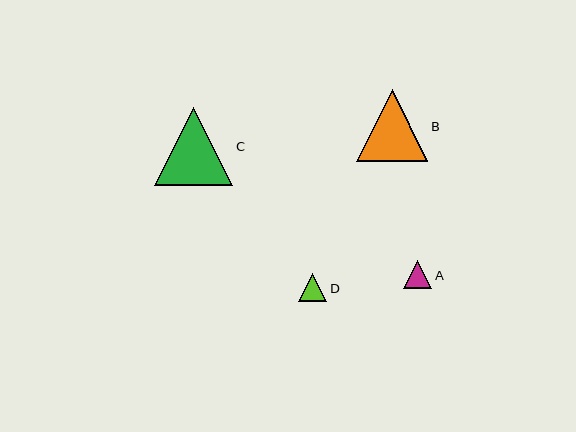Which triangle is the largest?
Triangle C is the largest with a size of approximately 78 pixels.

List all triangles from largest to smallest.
From largest to smallest: C, B, A, D.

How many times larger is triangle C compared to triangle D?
Triangle C is approximately 2.8 times the size of triangle D.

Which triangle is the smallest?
Triangle D is the smallest with a size of approximately 28 pixels.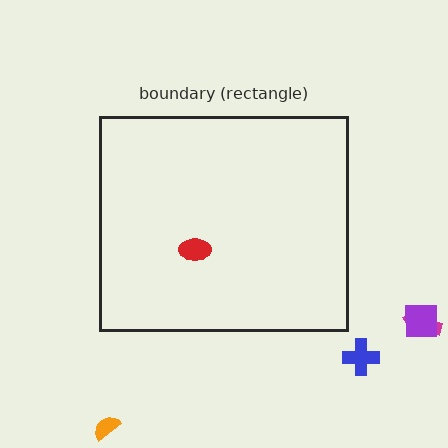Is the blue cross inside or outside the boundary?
Outside.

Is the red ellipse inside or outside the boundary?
Inside.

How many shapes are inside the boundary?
1 inside, 4 outside.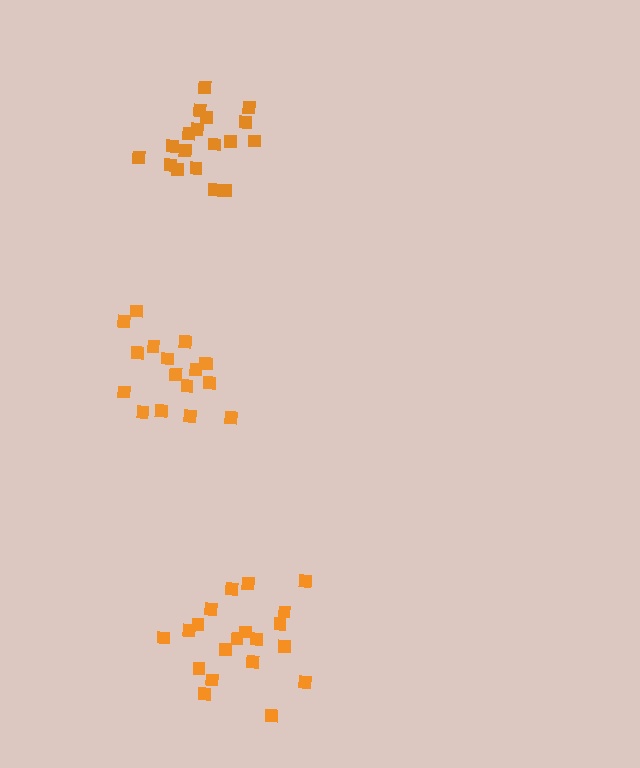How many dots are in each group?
Group 1: 17 dots, Group 2: 20 dots, Group 3: 18 dots (55 total).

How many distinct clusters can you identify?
There are 3 distinct clusters.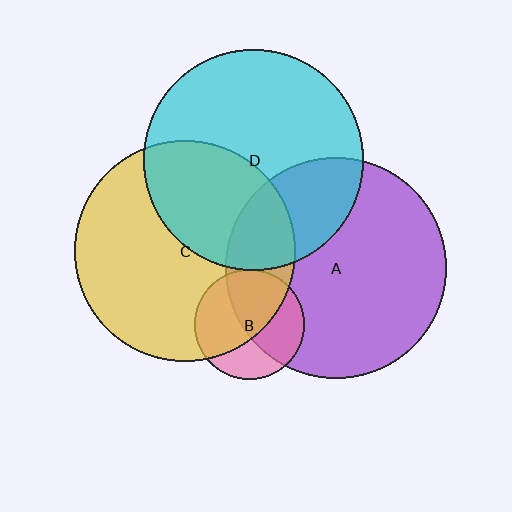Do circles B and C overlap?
Yes.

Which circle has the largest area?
Circle C (yellow).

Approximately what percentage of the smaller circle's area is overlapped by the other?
Approximately 60%.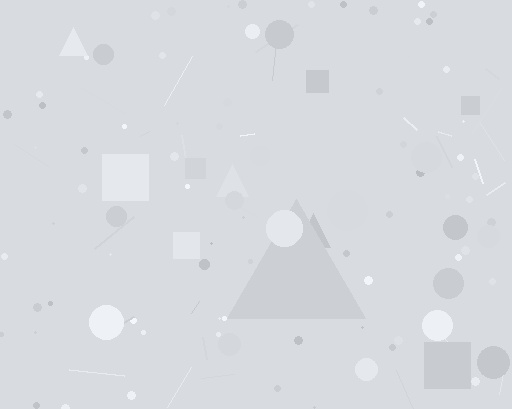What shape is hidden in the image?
A triangle is hidden in the image.